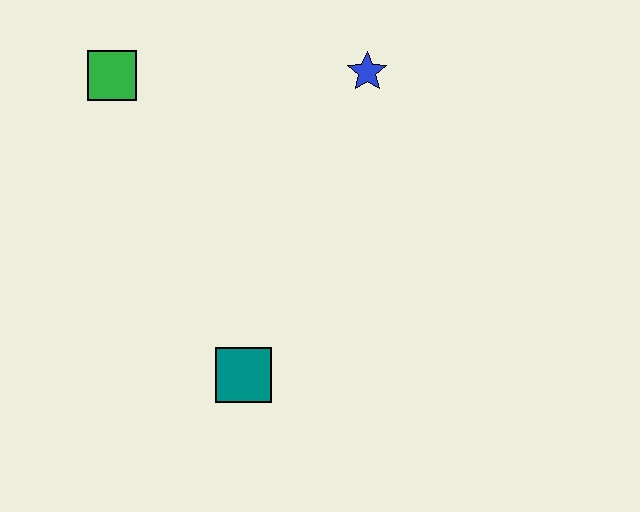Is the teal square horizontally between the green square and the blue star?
Yes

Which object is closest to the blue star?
The green square is closest to the blue star.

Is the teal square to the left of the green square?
No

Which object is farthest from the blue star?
The teal square is farthest from the blue star.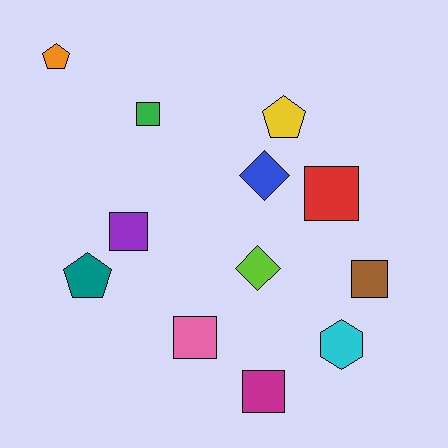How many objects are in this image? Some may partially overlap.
There are 12 objects.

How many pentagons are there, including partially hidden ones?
There are 3 pentagons.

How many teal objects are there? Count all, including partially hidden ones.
There is 1 teal object.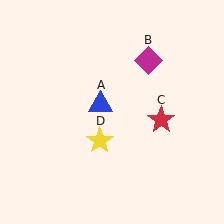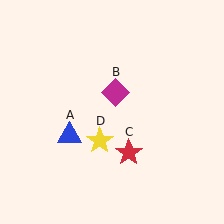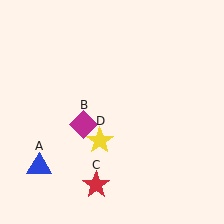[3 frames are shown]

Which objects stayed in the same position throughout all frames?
Yellow star (object D) remained stationary.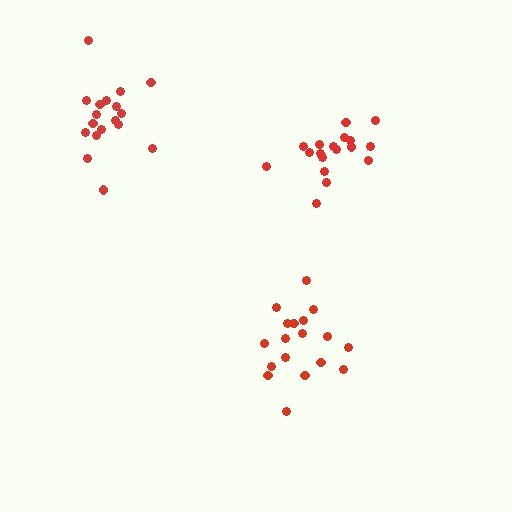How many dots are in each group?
Group 1: 18 dots, Group 2: 18 dots, Group 3: 18 dots (54 total).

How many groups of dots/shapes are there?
There are 3 groups.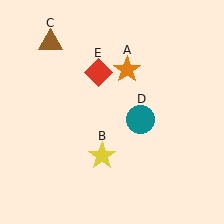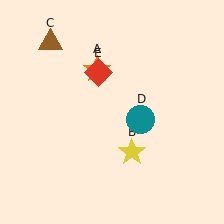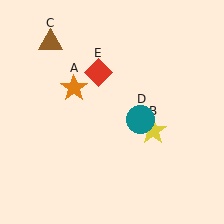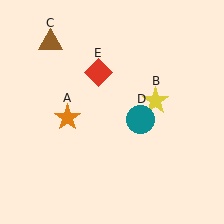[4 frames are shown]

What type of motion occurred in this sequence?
The orange star (object A), yellow star (object B) rotated counterclockwise around the center of the scene.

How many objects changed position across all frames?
2 objects changed position: orange star (object A), yellow star (object B).